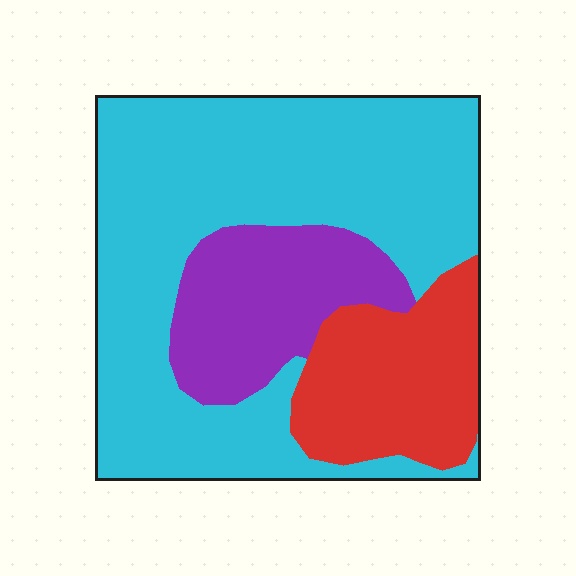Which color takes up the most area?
Cyan, at roughly 60%.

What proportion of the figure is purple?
Purple covers about 20% of the figure.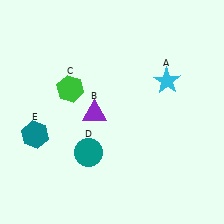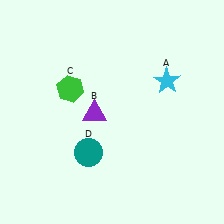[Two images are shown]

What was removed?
The teal hexagon (E) was removed in Image 2.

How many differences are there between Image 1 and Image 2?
There is 1 difference between the two images.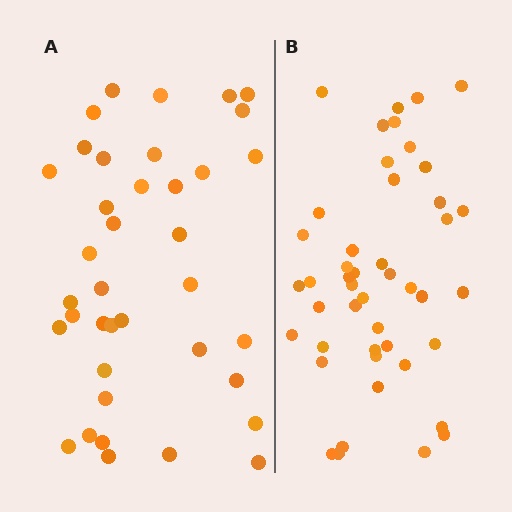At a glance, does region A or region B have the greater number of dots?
Region B (the right region) has more dots.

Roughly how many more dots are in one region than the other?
Region B has roughly 8 or so more dots than region A.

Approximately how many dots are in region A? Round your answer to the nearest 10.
About 40 dots. (The exact count is 38, which rounds to 40.)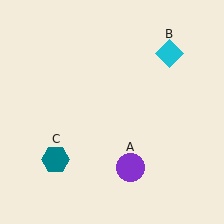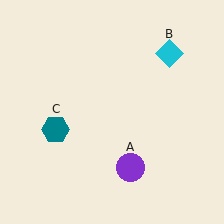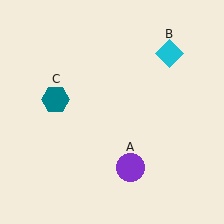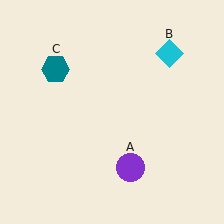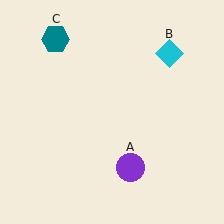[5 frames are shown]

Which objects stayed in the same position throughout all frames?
Purple circle (object A) and cyan diamond (object B) remained stationary.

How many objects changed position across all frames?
1 object changed position: teal hexagon (object C).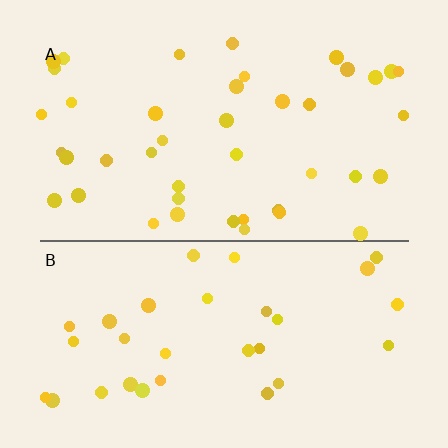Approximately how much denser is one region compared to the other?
Approximately 1.3× — region A over region B.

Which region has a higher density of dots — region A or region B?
A (the top).